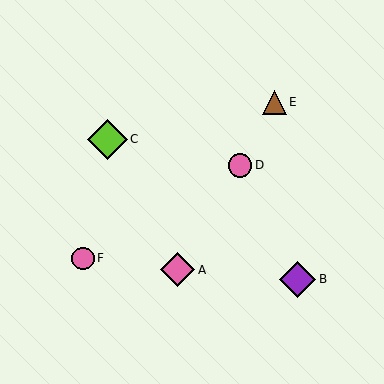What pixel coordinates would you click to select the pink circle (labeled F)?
Click at (83, 258) to select the pink circle F.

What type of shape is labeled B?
Shape B is a purple diamond.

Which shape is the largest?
The lime diamond (labeled C) is the largest.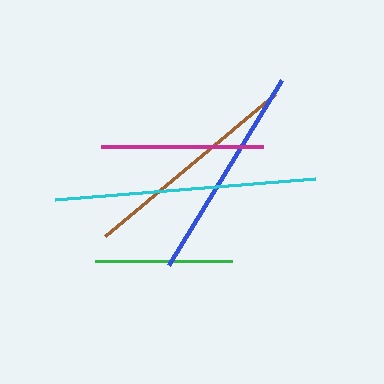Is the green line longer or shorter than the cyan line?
The cyan line is longer than the green line.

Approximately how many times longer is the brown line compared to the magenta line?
The brown line is approximately 1.4 times the length of the magenta line.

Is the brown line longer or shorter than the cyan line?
The cyan line is longer than the brown line.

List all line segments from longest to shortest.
From longest to shortest: cyan, brown, blue, magenta, green.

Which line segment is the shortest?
The green line is the shortest at approximately 137 pixels.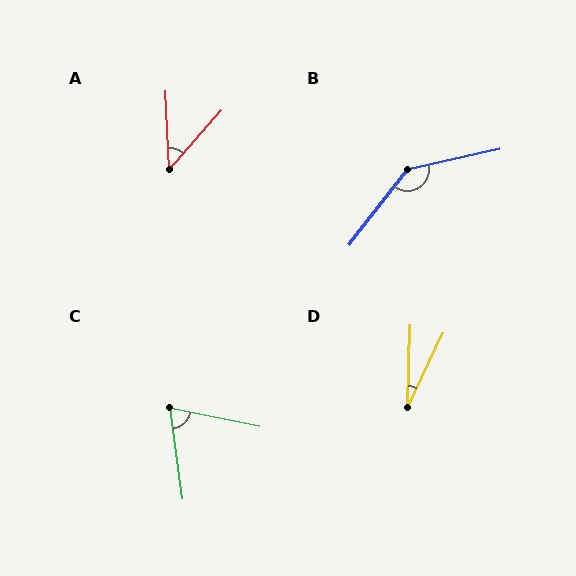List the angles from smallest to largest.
D (24°), A (44°), C (71°), B (140°).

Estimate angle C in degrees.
Approximately 71 degrees.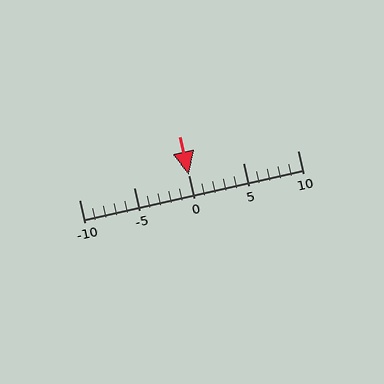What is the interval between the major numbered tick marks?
The major tick marks are spaced 5 units apart.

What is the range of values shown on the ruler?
The ruler shows values from -10 to 10.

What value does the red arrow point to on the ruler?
The red arrow points to approximately 0.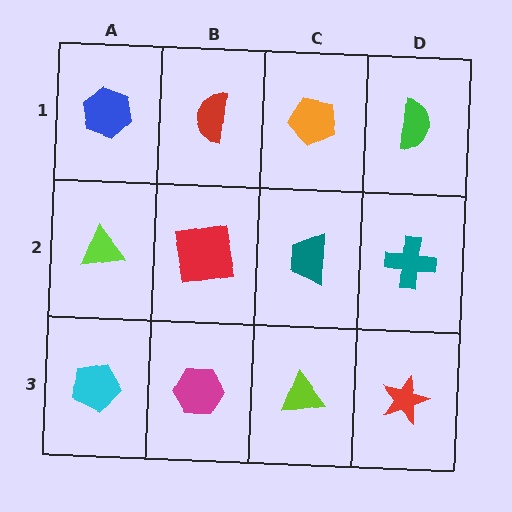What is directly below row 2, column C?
A lime triangle.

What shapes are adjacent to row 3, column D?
A teal cross (row 2, column D), a lime triangle (row 3, column C).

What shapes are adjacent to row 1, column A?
A lime triangle (row 2, column A), a red semicircle (row 1, column B).